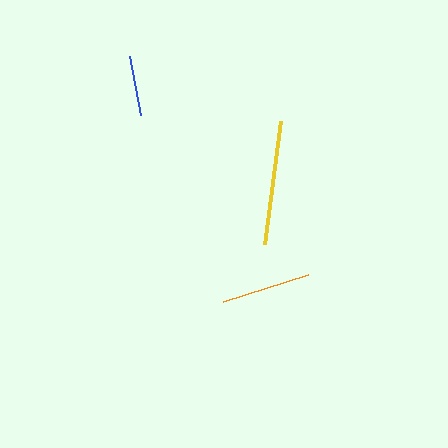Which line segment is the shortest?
The blue line is the shortest at approximately 60 pixels.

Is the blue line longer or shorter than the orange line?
The orange line is longer than the blue line.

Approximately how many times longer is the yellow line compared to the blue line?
The yellow line is approximately 2.1 times the length of the blue line.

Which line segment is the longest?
The yellow line is the longest at approximately 124 pixels.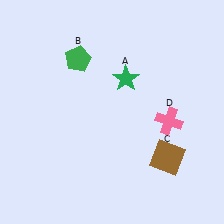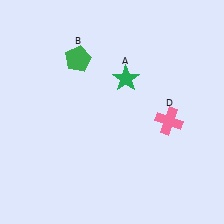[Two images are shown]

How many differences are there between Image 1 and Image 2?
There is 1 difference between the two images.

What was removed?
The brown square (C) was removed in Image 2.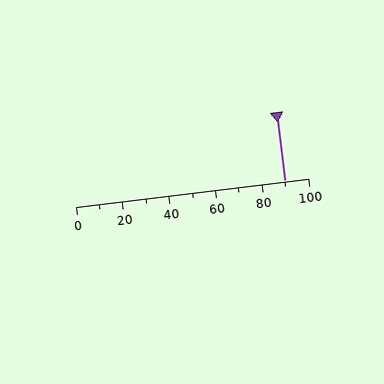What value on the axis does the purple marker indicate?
The marker indicates approximately 90.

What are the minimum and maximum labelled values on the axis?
The axis runs from 0 to 100.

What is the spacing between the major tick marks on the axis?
The major ticks are spaced 20 apart.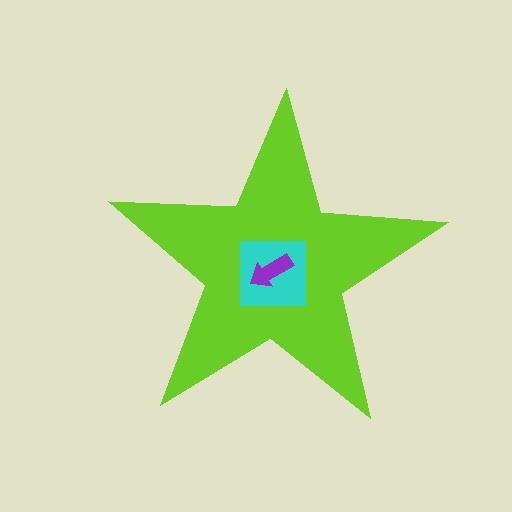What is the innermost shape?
The purple arrow.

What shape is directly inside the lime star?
The cyan square.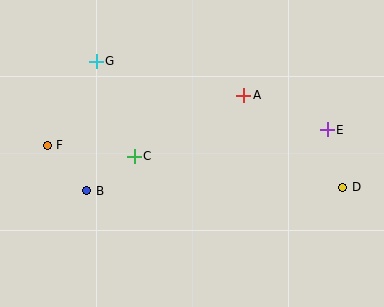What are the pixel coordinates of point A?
Point A is at (244, 95).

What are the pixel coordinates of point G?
Point G is at (96, 62).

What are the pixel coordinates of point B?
Point B is at (87, 191).